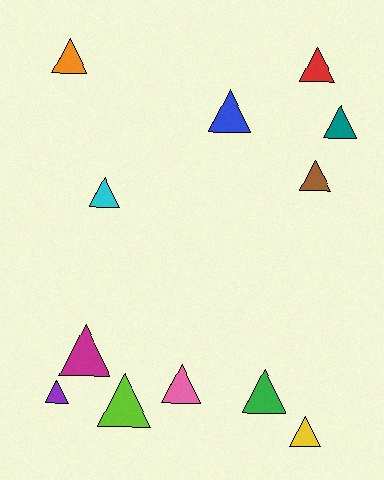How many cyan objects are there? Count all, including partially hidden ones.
There is 1 cyan object.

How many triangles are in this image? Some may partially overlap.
There are 12 triangles.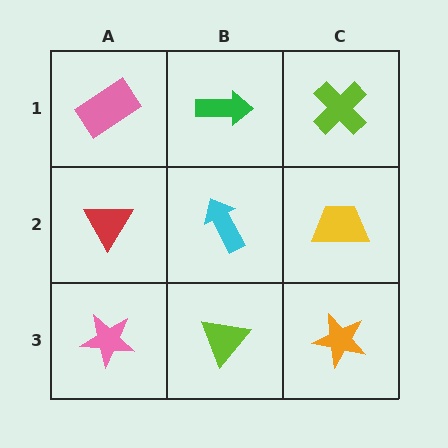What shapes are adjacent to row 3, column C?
A yellow trapezoid (row 2, column C), a lime triangle (row 3, column B).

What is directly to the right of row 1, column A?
A green arrow.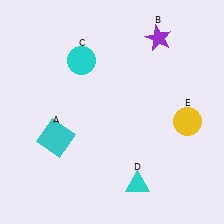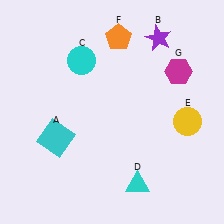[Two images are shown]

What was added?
An orange pentagon (F), a magenta hexagon (G) were added in Image 2.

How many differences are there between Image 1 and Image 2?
There are 2 differences between the two images.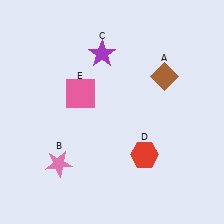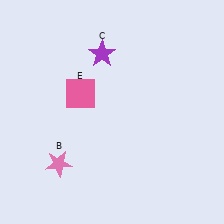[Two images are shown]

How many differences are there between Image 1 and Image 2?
There are 2 differences between the two images.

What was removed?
The brown diamond (A), the red hexagon (D) were removed in Image 2.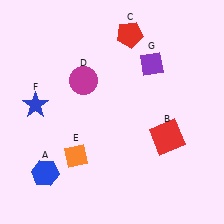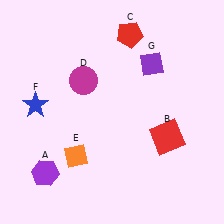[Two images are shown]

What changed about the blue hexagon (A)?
In Image 1, A is blue. In Image 2, it changed to purple.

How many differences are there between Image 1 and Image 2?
There is 1 difference between the two images.